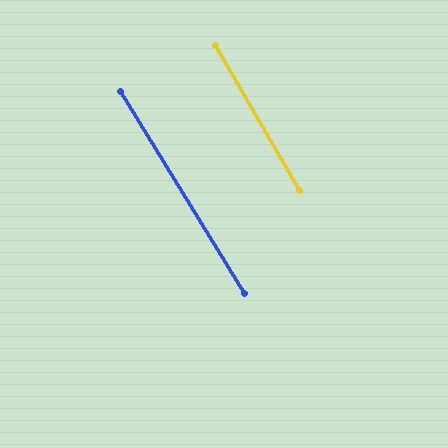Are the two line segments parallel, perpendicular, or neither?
Parallel — their directions differ by only 1.4°.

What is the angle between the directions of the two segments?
Approximately 1 degree.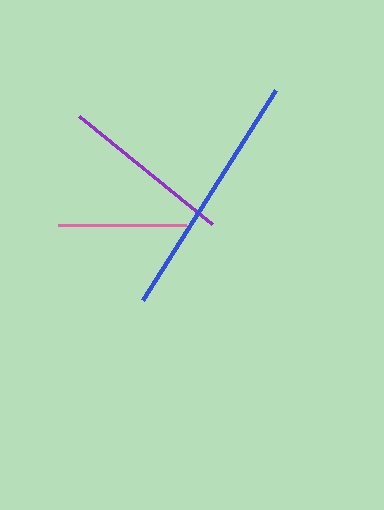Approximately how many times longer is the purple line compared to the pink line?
The purple line is approximately 1.3 times the length of the pink line.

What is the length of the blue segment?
The blue segment is approximately 249 pixels long.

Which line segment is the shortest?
The pink line is the shortest at approximately 128 pixels.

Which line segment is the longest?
The blue line is the longest at approximately 249 pixels.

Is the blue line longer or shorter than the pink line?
The blue line is longer than the pink line.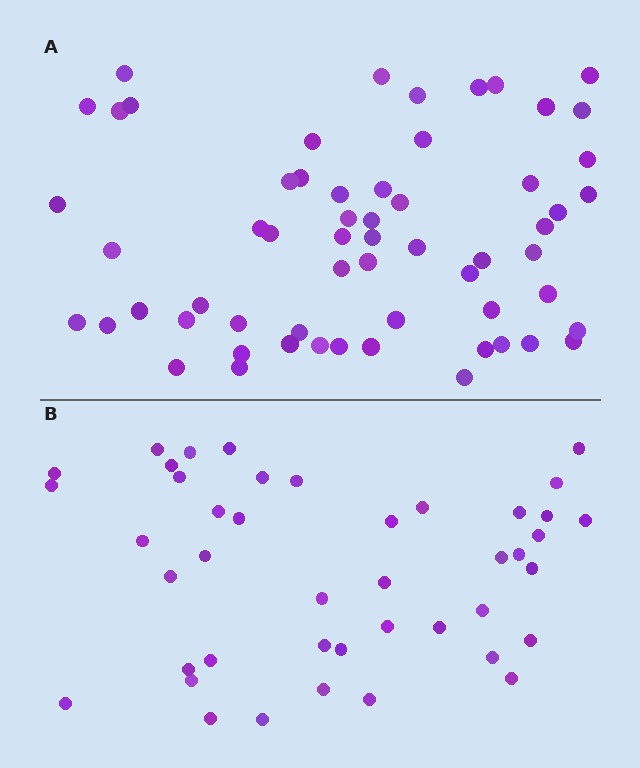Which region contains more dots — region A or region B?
Region A (the top region) has more dots.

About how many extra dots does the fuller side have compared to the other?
Region A has approximately 15 more dots than region B.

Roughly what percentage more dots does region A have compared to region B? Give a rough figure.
About 40% more.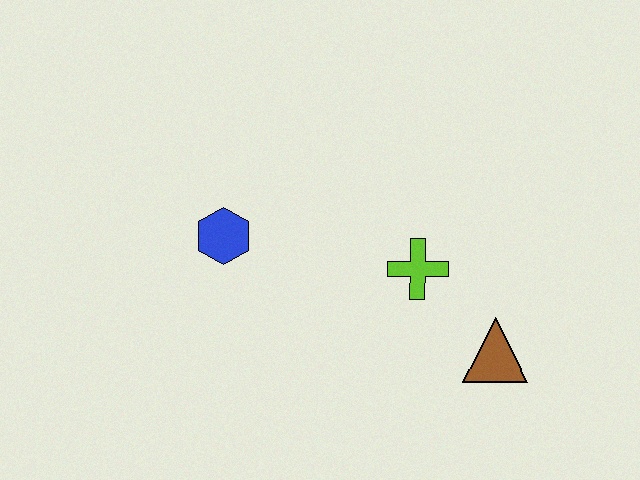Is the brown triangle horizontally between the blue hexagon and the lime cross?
No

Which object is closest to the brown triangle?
The lime cross is closest to the brown triangle.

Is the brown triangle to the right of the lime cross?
Yes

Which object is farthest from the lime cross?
The blue hexagon is farthest from the lime cross.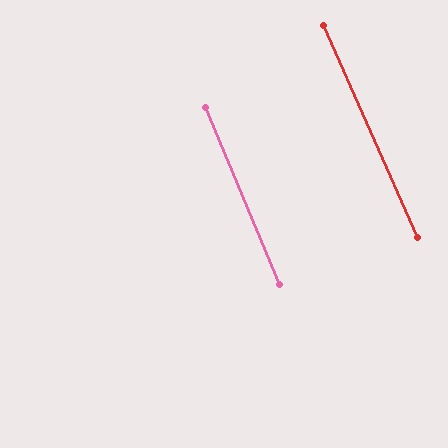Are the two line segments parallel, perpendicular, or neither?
Parallel — their directions differ by only 1.0°.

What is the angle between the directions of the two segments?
Approximately 1 degree.